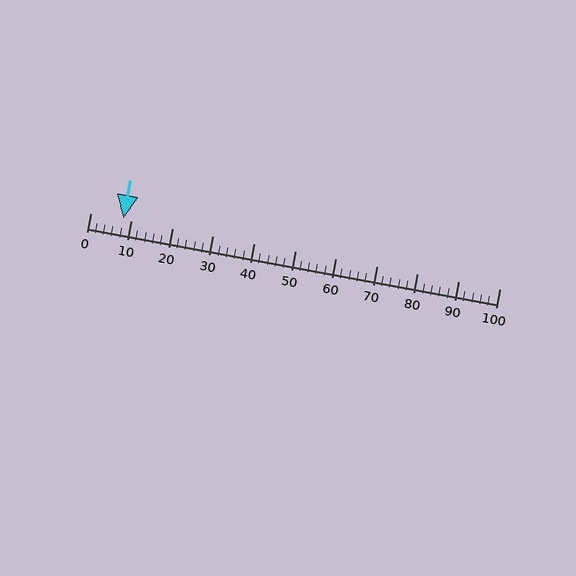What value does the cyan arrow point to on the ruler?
The cyan arrow points to approximately 8.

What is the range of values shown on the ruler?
The ruler shows values from 0 to 100.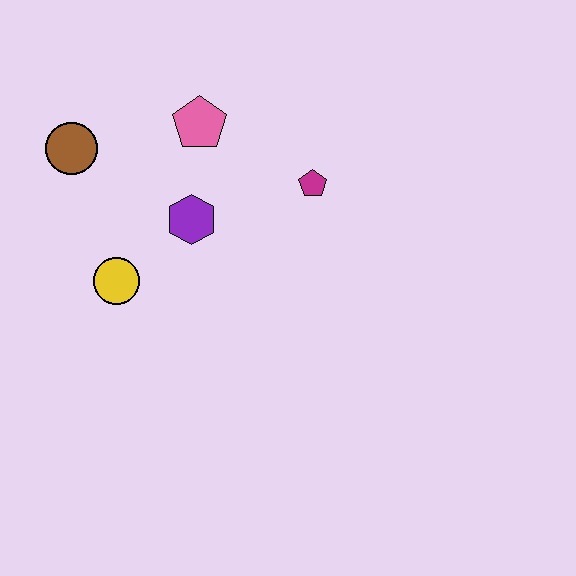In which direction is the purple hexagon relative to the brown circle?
The purple hexagon is to the right of the brown circle.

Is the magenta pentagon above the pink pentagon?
No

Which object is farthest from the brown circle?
The magenta pentagon is farthest from the brown circle.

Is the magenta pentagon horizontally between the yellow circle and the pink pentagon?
No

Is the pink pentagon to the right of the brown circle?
Yes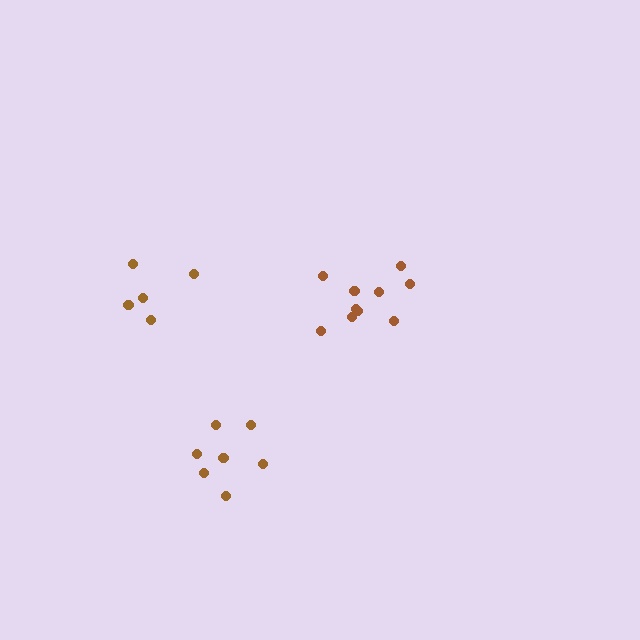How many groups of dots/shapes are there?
There are 3 groups.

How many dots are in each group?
Group 1: 7 dots, Group 2: 5 dots, Group 3: 10 dots (22 total).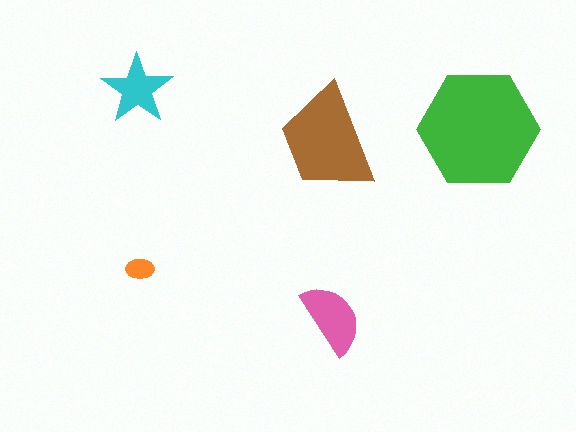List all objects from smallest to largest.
The orange ellipse, the cyan star, the pink semicircle, the brown trapezoid, the green hexagon.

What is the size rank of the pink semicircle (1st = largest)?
3rd.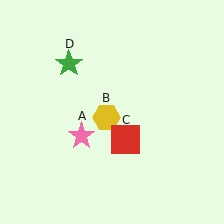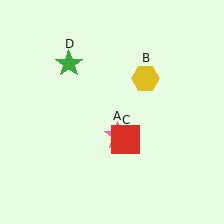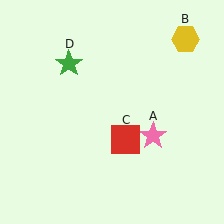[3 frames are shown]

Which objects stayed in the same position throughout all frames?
Red square (object C) and green star (object D) remained stationary.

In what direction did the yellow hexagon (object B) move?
The yellow hexagon (object B) moved up and to the right.